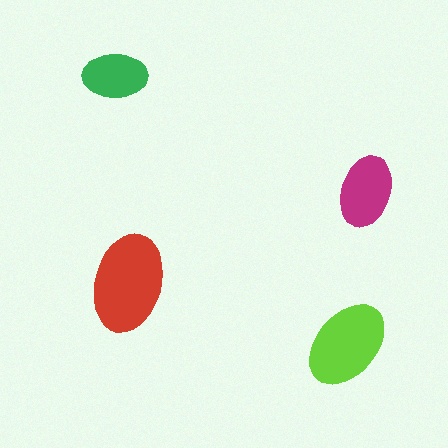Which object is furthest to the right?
The magenta ellipse is rightmost.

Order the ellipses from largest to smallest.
the red one, the lime one, the magenta one, the green one.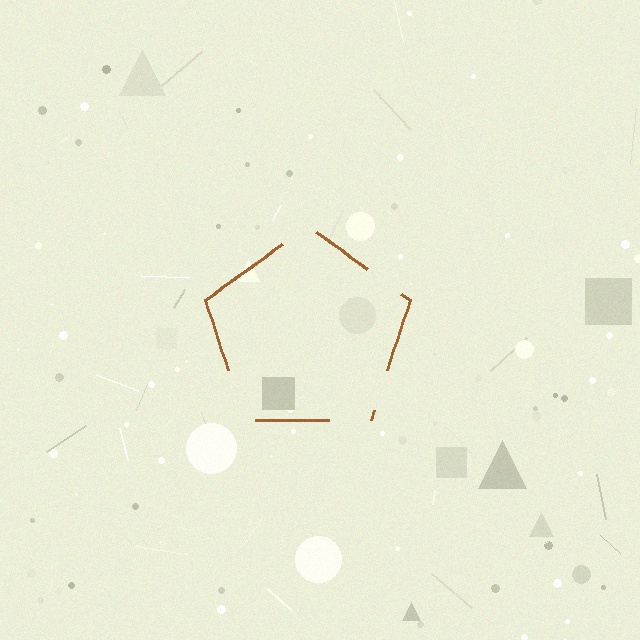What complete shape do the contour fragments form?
The contour fragments form a pentagon.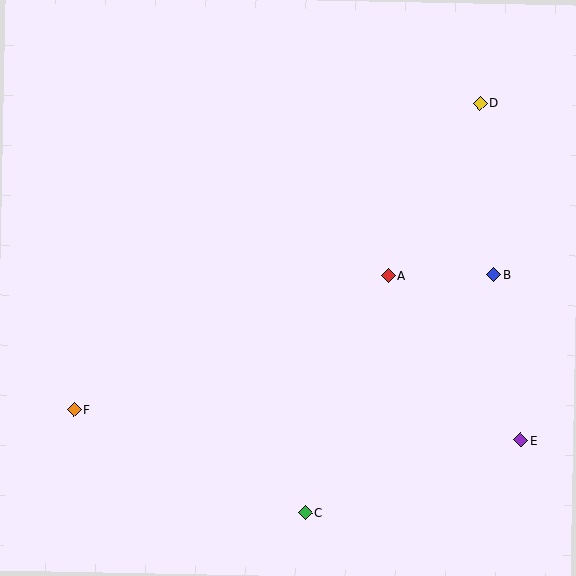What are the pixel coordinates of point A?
Point A is at (389, 276).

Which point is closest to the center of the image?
Point A at (389, 276) is closest to the center.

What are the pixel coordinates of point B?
Point B is at (494, 275).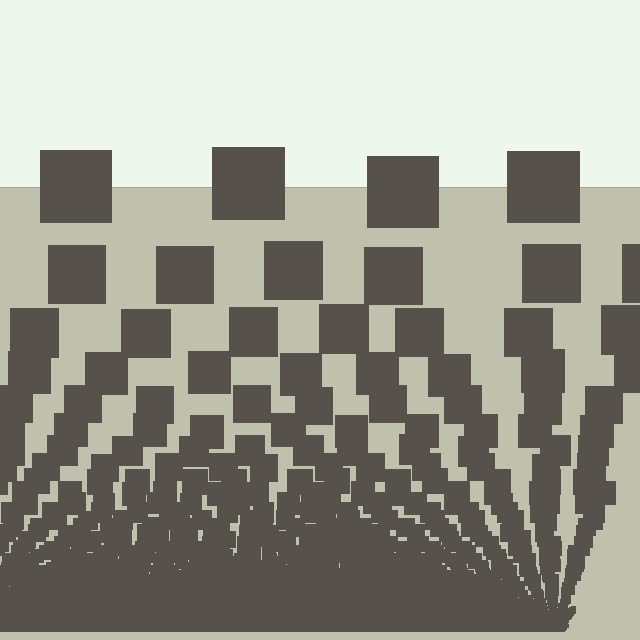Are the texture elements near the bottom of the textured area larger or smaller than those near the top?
Smaller. The gradient is inverted — elements near the bottom are smaller and denser.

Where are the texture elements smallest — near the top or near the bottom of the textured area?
Near the bottom.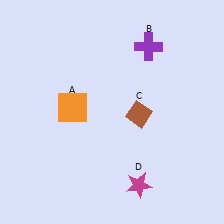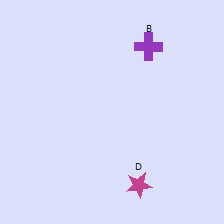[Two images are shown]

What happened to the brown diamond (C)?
The brown diamond (C) was removed in Image 2. It was in the bottom-right area of Image 1.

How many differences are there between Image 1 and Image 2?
There are 2 differences between the two images.